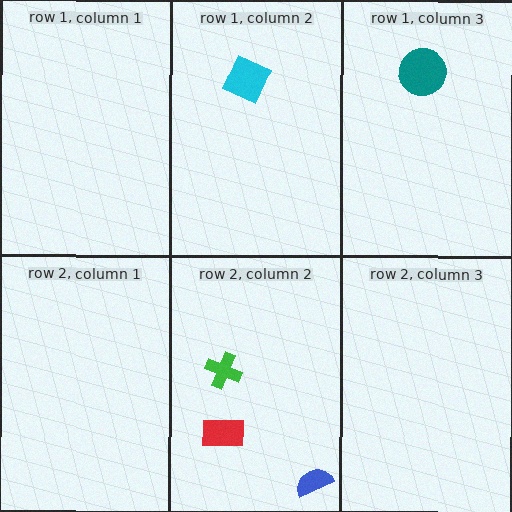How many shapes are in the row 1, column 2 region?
1.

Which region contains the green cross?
The row 2, column 2 region.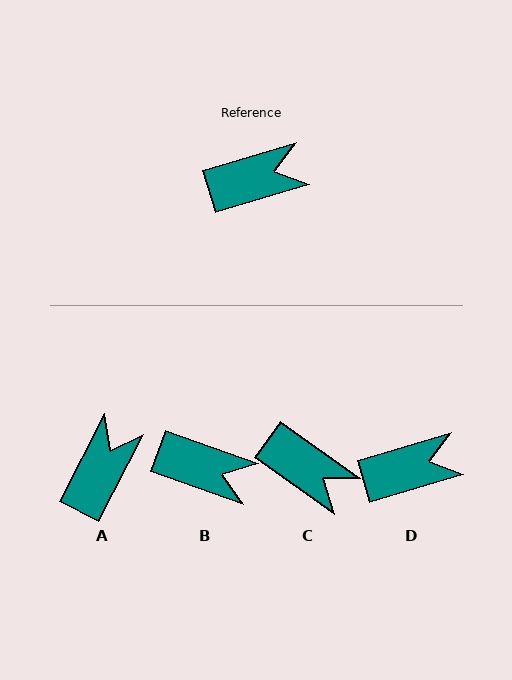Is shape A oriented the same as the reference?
No, it is off by about 46 degrees.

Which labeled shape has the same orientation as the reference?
D.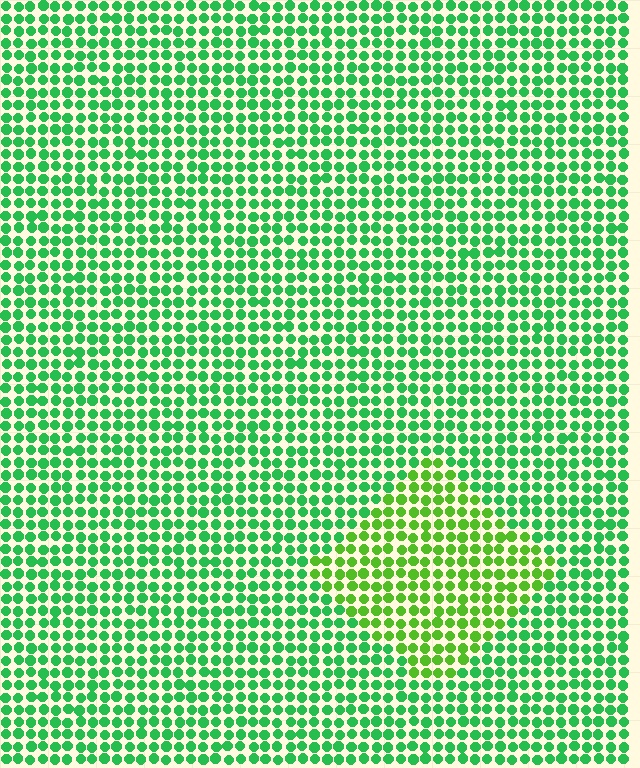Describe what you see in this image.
The image is filled with small green elements in a uniform arrangement. A diamond-shaped region is visible where the elements are tinted to a slightly different hue, forming a subtle color boundary.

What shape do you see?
I see a diamond.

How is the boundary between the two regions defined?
The boundary is defined purely by a slight shift in hue (about 33 degrees). Spacing, size, and orientation are identical on both sides.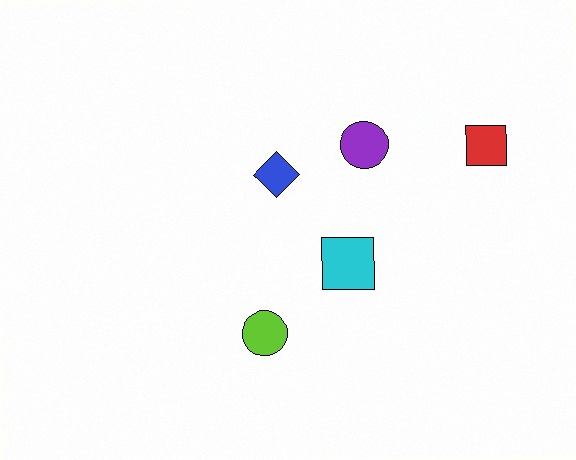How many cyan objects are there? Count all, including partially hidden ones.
There is 1 cyan object.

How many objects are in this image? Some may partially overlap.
There are 5 objects.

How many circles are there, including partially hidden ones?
There are 2 circles.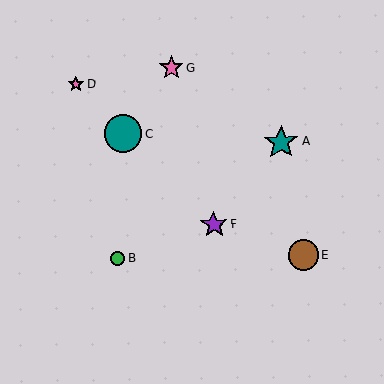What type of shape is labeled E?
Shape E is a brown circle.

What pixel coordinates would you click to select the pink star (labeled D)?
Click at (76, 84) to select the pink star D.